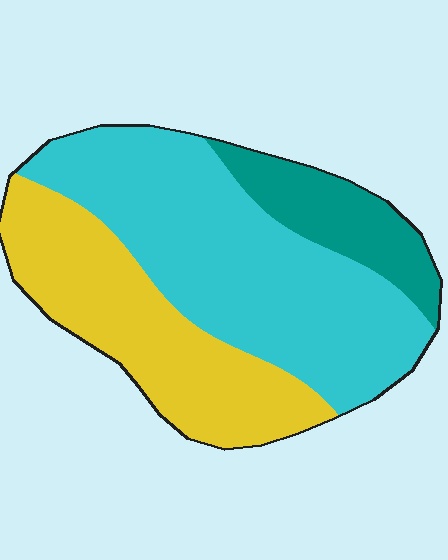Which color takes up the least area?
Teal, at roughly 15%.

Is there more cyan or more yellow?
Cyan.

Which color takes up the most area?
Cyan, at roughly 50%.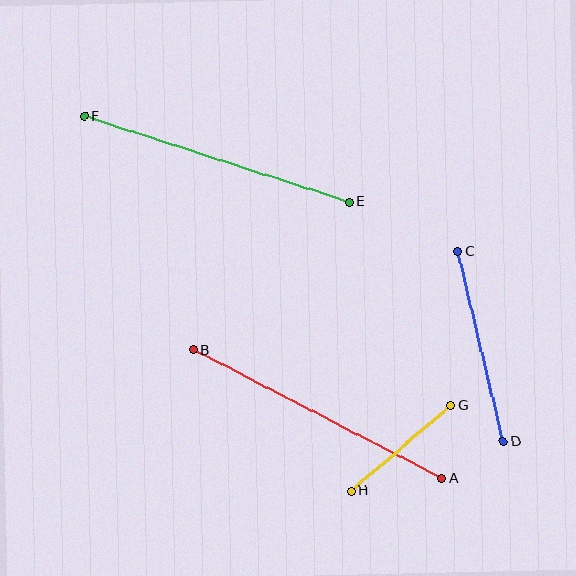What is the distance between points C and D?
The distance is approximately 195 pixels.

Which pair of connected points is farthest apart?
Points A and B are farthest apart.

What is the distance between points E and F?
The distance is approximately 279 pixels.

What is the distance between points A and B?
The distance is approximately 280 pixels.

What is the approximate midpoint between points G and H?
The midpoint is at approximately (401, 448) pixels.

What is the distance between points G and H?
The distance is approximately 131 pixels.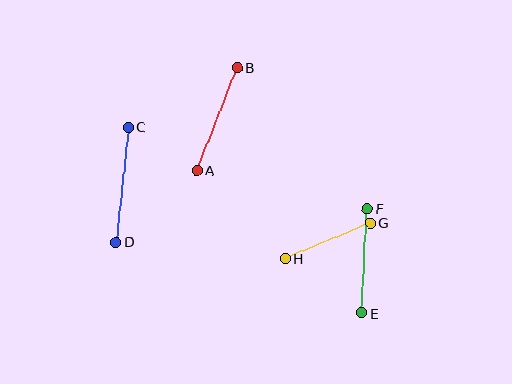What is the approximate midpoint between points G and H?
The midpoint is at approximately (328, 241) pixels.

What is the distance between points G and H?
The distance is approximately 92 pixels.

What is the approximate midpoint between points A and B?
The midpoint is at approximately (217, 119) pixels.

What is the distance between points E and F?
The distance is approximately 105 pixels.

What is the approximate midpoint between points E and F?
The midpoint is at approximately (365, 261) pixels.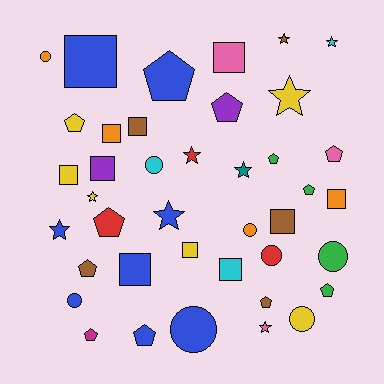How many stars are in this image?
There are 9 stars.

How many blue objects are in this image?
There are 8 blue objects.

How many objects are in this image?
There are 40 objects.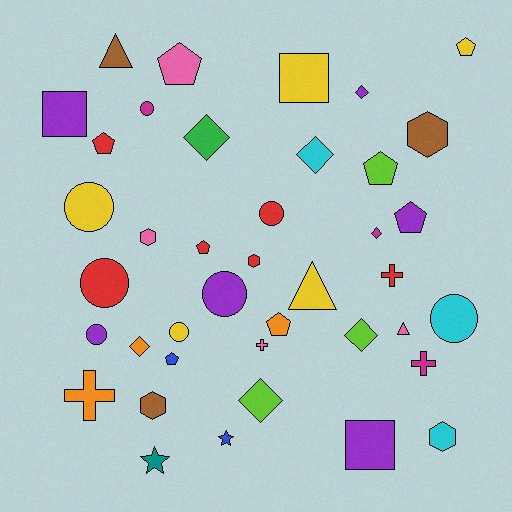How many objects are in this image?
There are 40 objects.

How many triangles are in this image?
There are 3 triangles.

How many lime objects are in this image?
There are 3 lime objects.